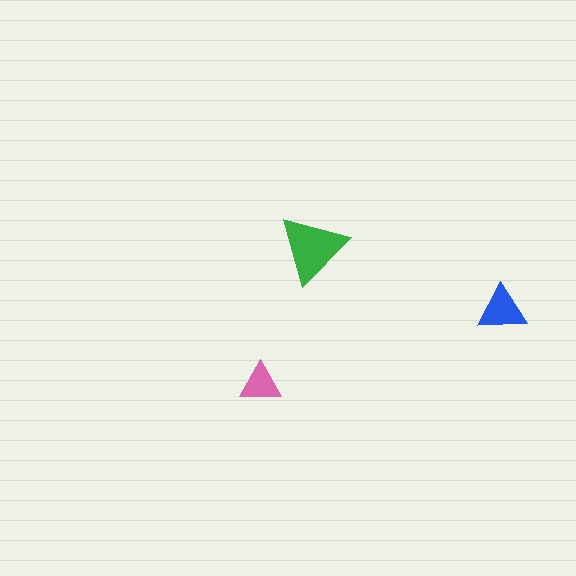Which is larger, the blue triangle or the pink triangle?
The blue one.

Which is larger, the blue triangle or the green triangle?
The green one.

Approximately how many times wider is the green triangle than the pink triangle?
About 1.5 times wider.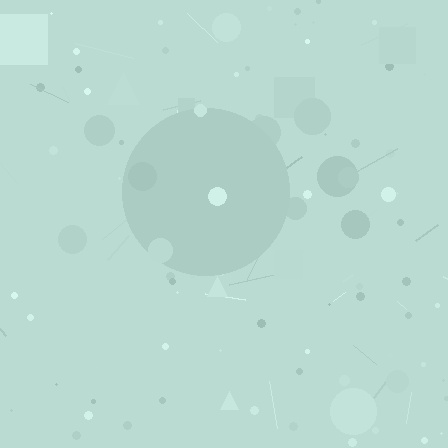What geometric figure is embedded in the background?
A circle is embedded in the background.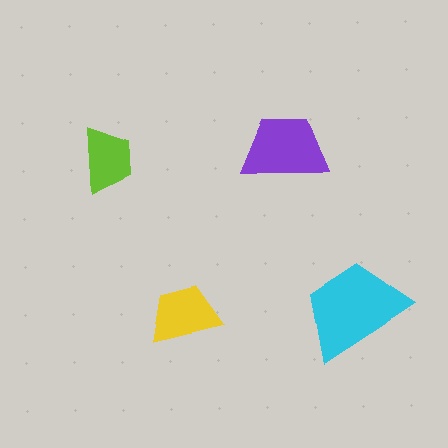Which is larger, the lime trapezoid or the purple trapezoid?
The purple one.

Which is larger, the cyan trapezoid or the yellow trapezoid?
The cyan one.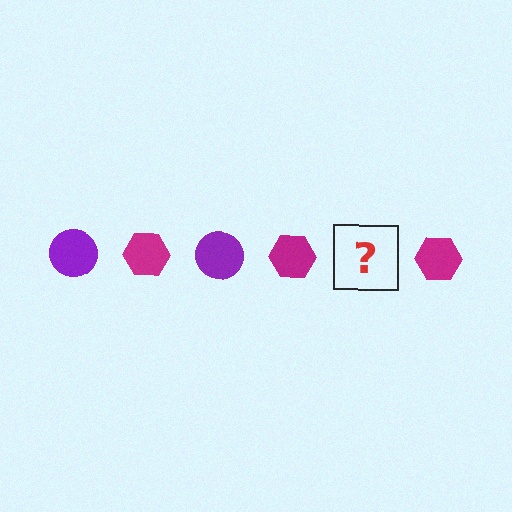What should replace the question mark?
The question mark should be replaced with a purple circle.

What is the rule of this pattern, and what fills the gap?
The rule is that the pattern alternates between purple circle and magenta hexagon. The gap should be filled with a purple circle.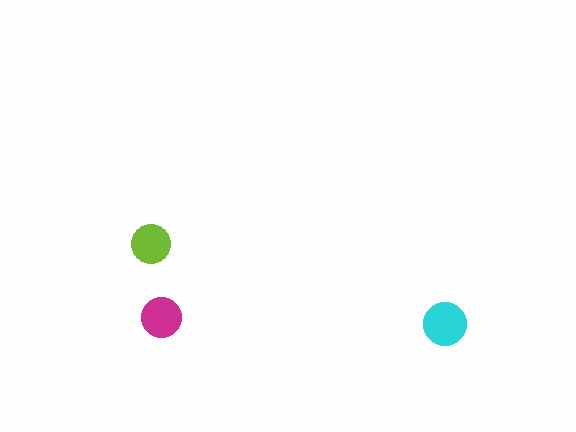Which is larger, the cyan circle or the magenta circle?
The cyan one.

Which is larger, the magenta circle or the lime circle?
The magenta one.